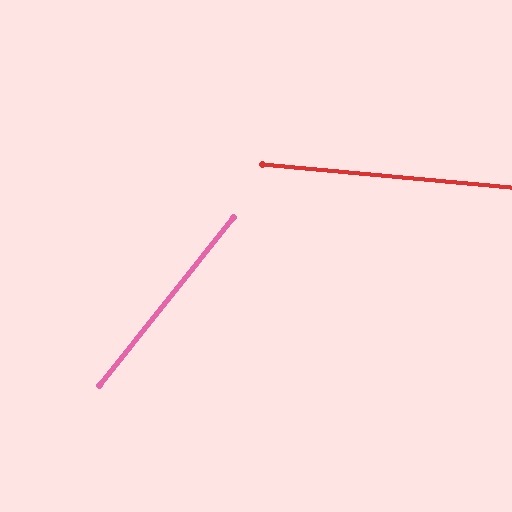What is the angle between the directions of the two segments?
Approximately 57 degrees.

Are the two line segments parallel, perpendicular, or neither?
Neither parallel nor perpendicular — they differ by about 57°.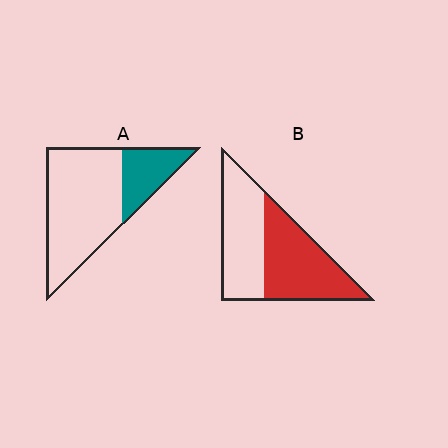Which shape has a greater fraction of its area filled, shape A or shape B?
Shape B.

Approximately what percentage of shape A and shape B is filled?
A is approximately 25% and B is approximately 50%.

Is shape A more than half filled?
No.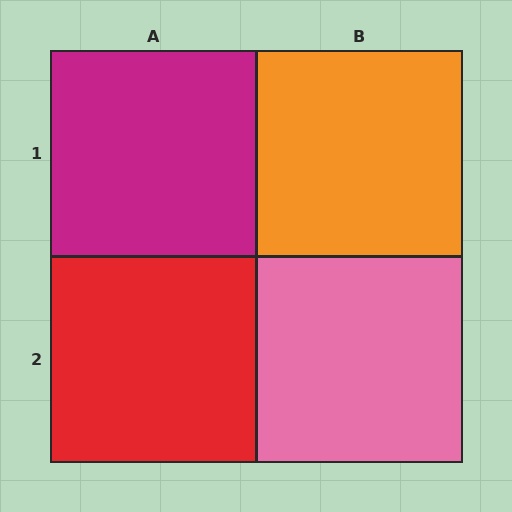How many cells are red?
1 cell is red.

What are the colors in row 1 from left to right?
Magenta, orange.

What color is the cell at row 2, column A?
Red.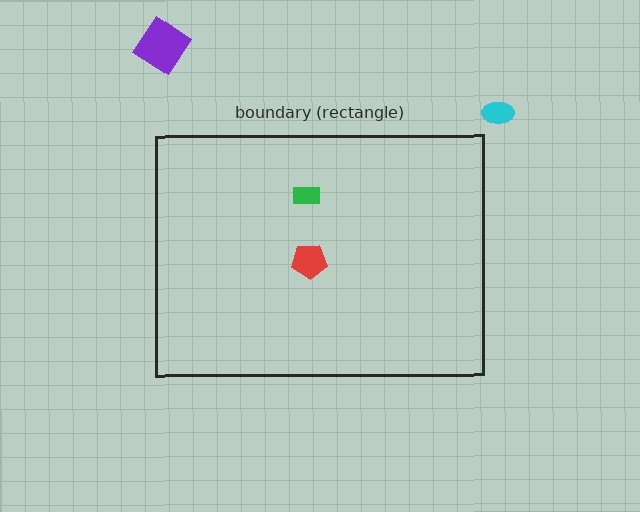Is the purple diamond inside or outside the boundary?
Outside.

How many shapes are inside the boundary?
2 inside, 2 outside.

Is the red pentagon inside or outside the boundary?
Inside.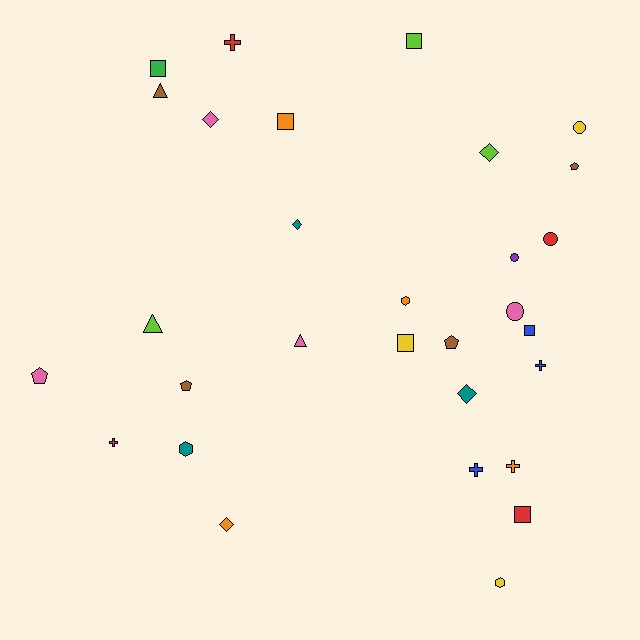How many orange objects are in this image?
There are 4 orange objects.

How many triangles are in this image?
There are 3 triangles.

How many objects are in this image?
There are 30 objects.